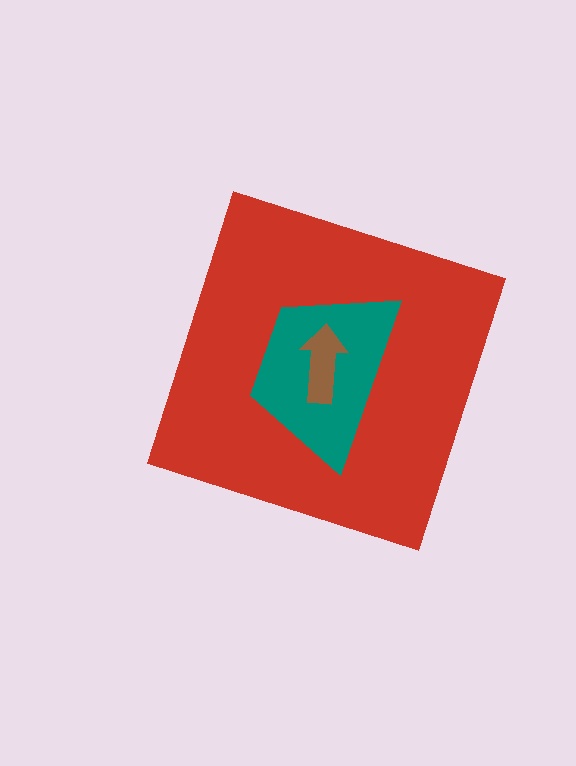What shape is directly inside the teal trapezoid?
The brown arrow.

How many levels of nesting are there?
3.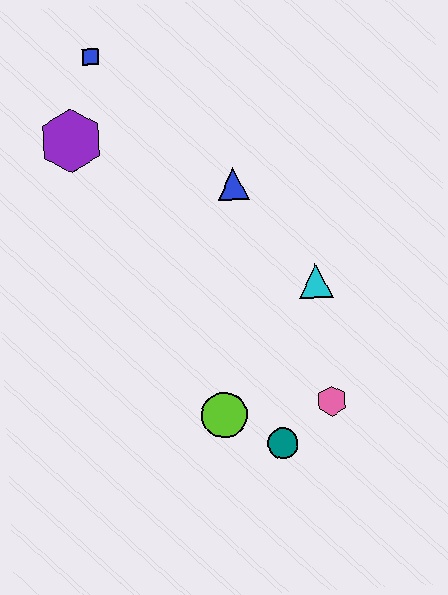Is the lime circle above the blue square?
No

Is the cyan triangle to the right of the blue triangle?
Yes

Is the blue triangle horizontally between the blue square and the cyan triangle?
Yes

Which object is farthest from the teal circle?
The blue square is farthest from the teal circle.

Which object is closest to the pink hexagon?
The teal circle is closest to the pink hexagon.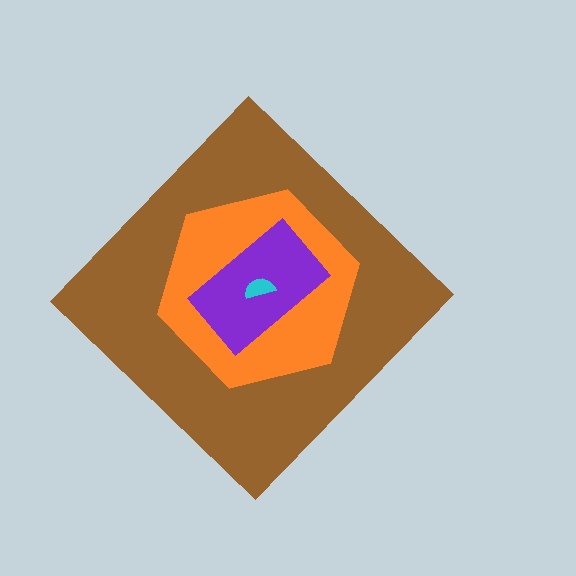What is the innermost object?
The cyan semicircle.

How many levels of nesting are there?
4.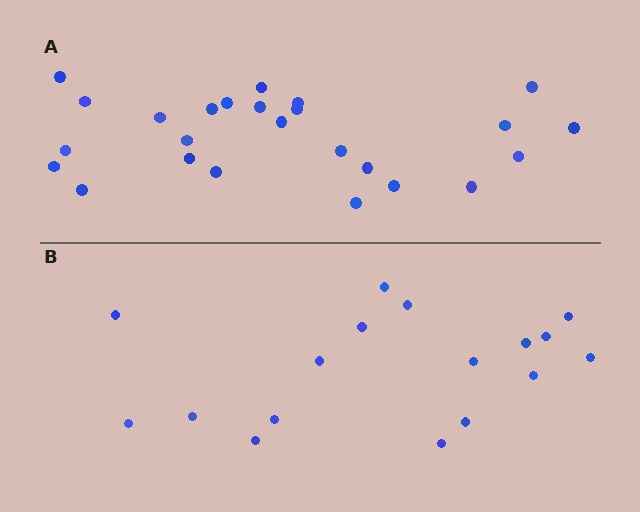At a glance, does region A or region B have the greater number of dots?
Region A (the top region) has more dots.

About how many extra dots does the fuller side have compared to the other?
Region A has roughly 8 or so more dots than region B.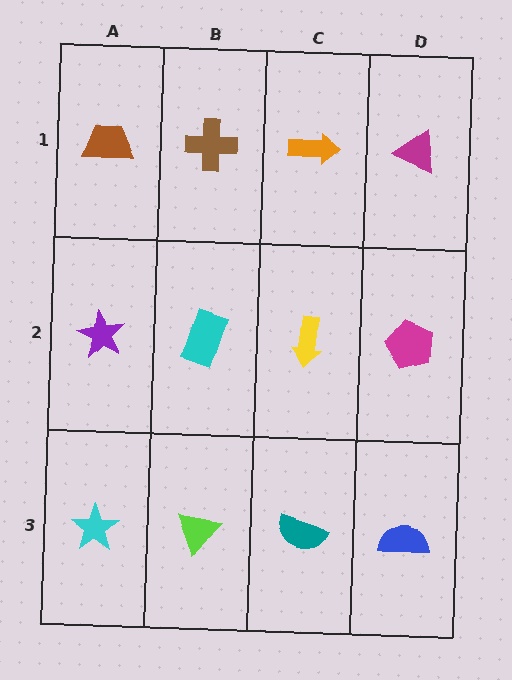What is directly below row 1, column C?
A yellow arrow.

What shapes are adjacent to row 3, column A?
A purple star (row 2, column A), a lime triangle (row 3, column B).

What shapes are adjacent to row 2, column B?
A brown cross (row 1, column B), a lime triangle (row 3, column B), a purple star (row 2, column A), a yellow arrow (row 2, column C).